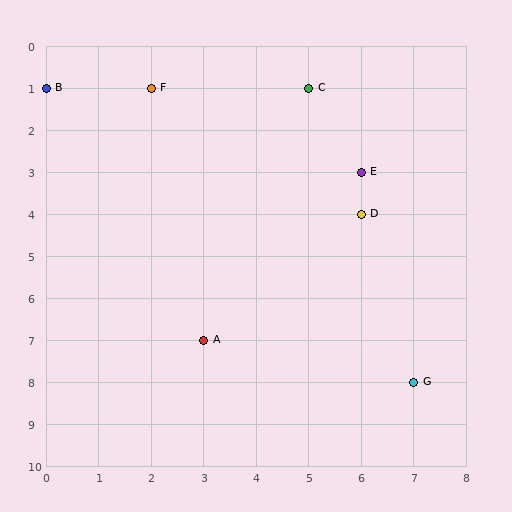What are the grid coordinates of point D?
Point D is at grid coordinates (6, 4).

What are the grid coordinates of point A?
Point A is at grid coordinates (3, 7).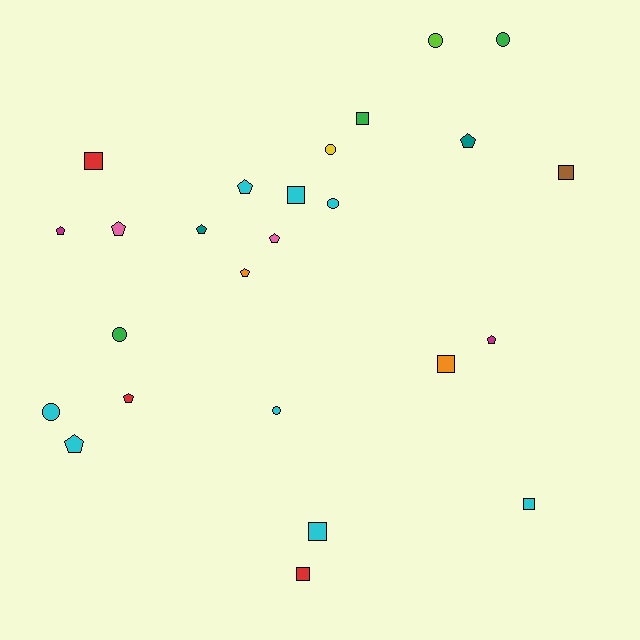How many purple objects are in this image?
There are no purple objects.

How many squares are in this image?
There are 8 squares.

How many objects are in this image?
There are 25 objects.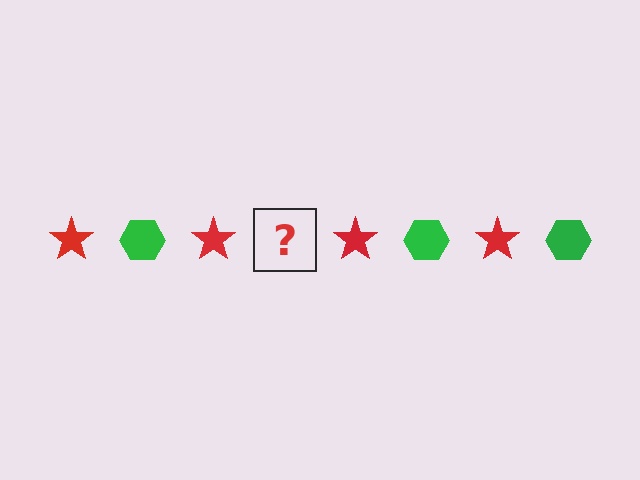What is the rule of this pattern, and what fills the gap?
The rule is that the pattern alternates between red star and green hexagon. The gap should be filled with a green hexagon.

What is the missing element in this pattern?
The missing element is a green hexagon.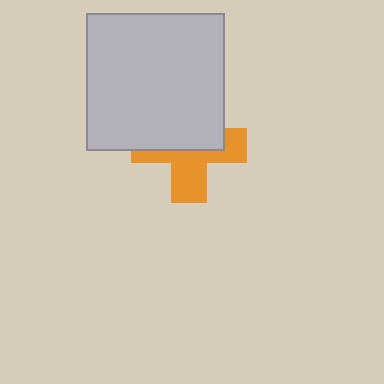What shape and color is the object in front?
The object in front is a light gray square.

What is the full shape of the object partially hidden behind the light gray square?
The partially hidden object is an orange cross.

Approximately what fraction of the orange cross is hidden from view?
Roughly 52% of the orange cross is hidden behind the light gray square.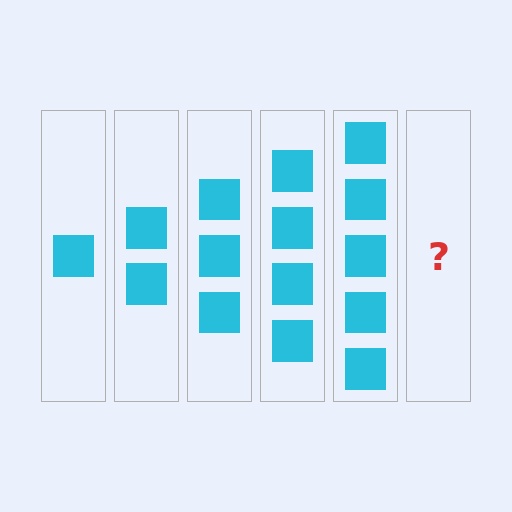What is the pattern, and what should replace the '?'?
The pattern is that each step adds one more square. The '?' should be 6 squares.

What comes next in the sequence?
The next element should be 6 squares.